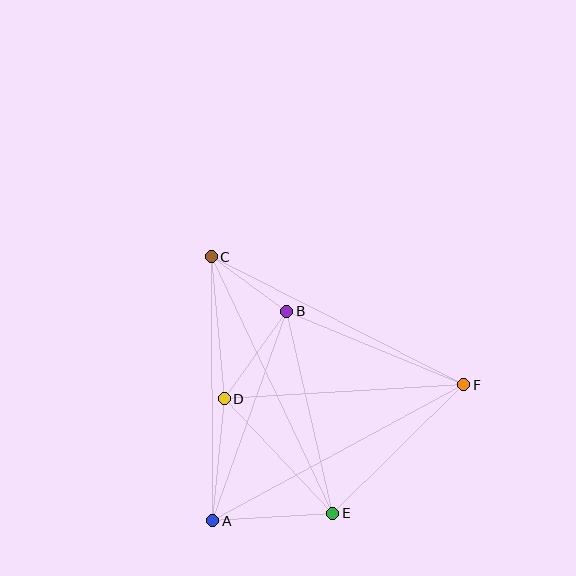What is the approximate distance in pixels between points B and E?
The distance between B and E is approximately 207 pixels.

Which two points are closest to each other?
Points B and C are closest to each other.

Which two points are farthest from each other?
Points A and F are farthest from each other.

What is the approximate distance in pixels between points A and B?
The distance between A and B is approximately 222 pixels.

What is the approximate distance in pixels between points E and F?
The distance between E and F is approximately 184 pixels.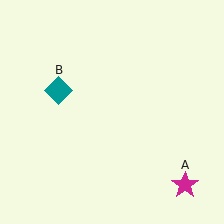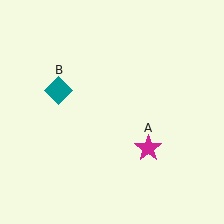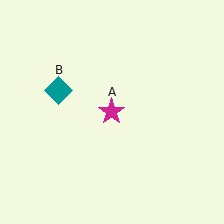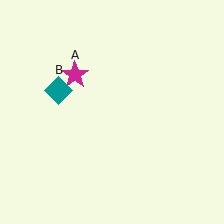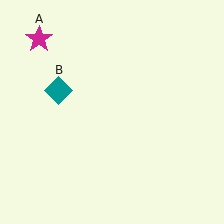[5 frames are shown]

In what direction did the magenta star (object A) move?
The magenta star (object A) moved up and to the left.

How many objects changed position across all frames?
1 object changed position: magenta star (object A).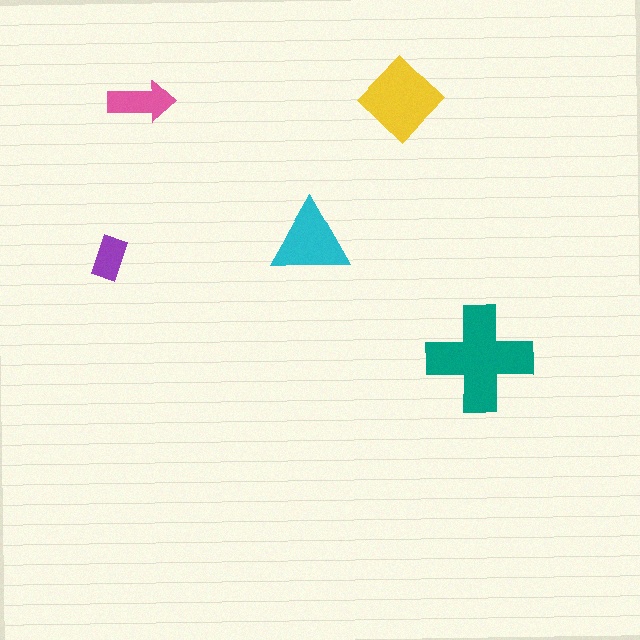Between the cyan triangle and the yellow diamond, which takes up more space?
The yellow diamond.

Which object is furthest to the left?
The purple rectangle is leftmost.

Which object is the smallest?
The purple rectangle.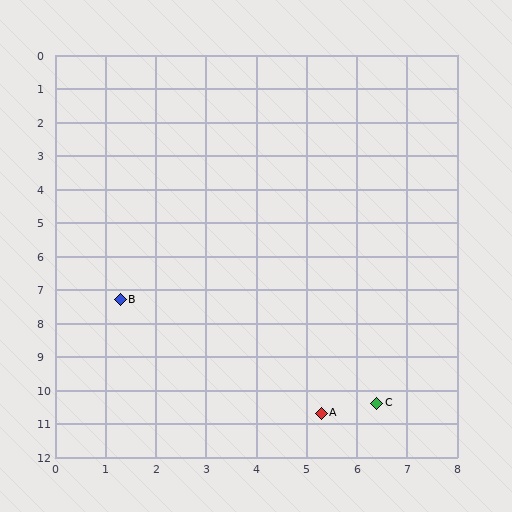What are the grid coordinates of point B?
Point B is at approximately (1.3, 7.3).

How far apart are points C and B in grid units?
Points C and B are about 6.0 grid units apart.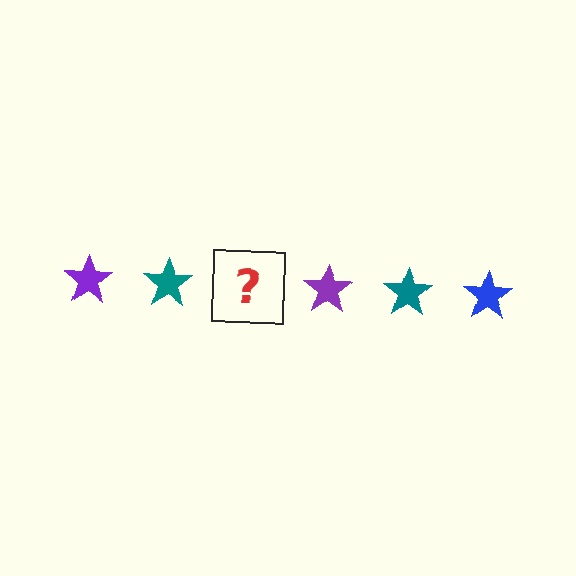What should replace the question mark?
The question mark should be replaced with a blue star.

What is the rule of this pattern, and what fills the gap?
The rule is that the pattern cycles through purple, teal, blue stars. The gap should be filled with a blue star.